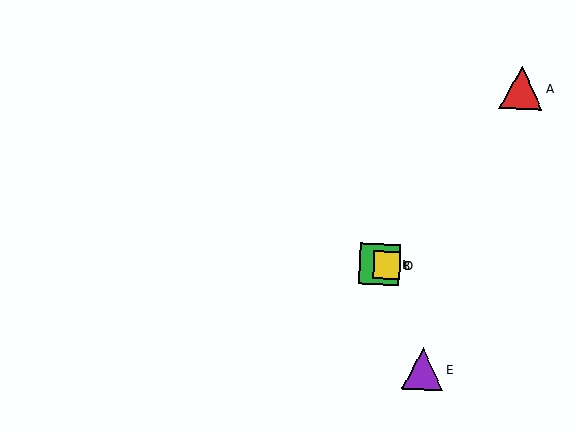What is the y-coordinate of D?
Object D is at y≈265.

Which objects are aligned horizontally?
Objects B, C, D are aligned horizontally.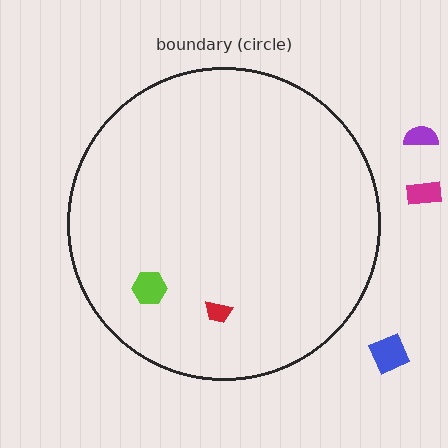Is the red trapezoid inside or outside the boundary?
Inside.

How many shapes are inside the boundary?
2 inside, 3 outside.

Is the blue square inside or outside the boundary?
Outside.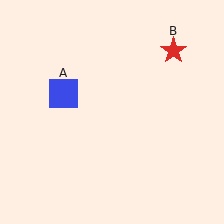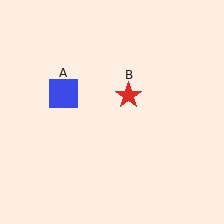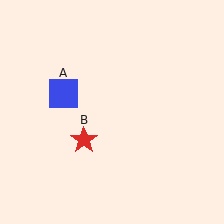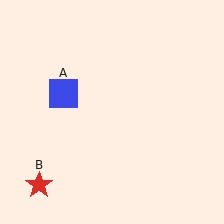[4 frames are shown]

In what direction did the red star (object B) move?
The red star (object B) moved down and to the left.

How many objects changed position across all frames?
1 object changed position: red star (object B).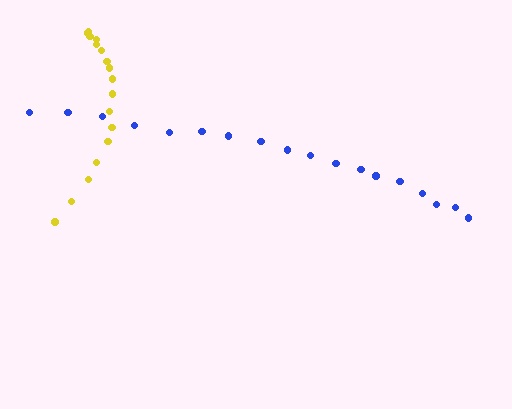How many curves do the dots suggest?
There are 2 distinct paths.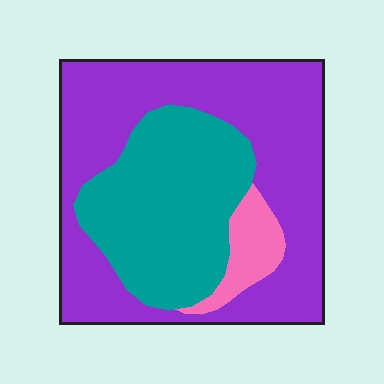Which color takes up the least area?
Pink, at roughly 5%.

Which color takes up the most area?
Purple, at roughly 60%.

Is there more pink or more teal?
Teal.